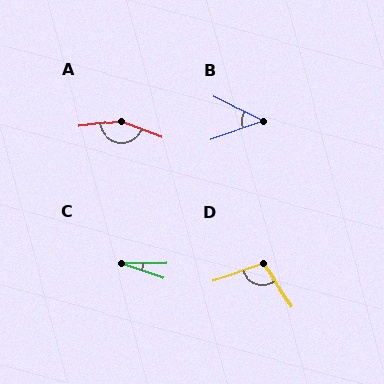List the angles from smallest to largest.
C (20°), B (45°), D (105°), A (152°).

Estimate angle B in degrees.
Approximately 45 degrees.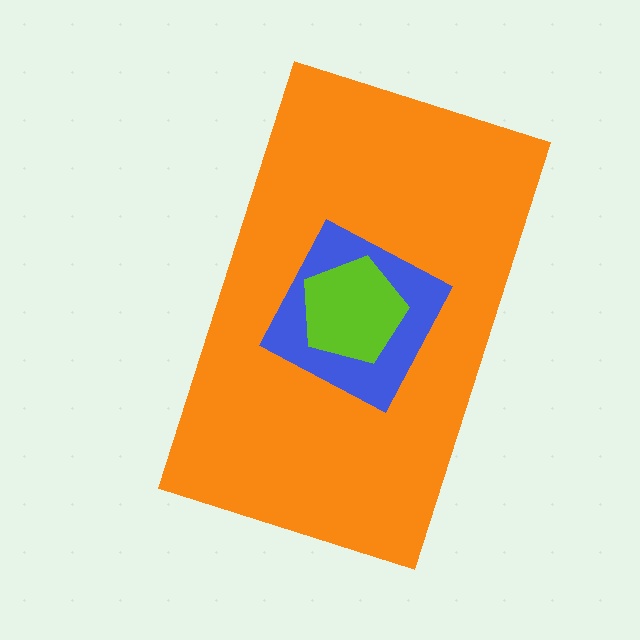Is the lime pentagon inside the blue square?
Yes.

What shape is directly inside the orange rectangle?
The blue square.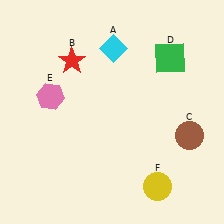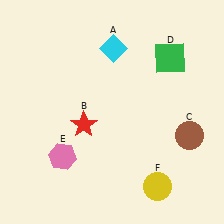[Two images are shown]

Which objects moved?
The objects that moved are: the red star (B), the pink hexagon (E).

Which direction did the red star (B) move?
The red star (B) moved down.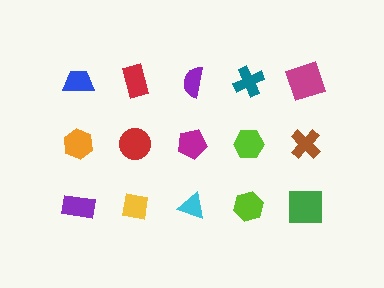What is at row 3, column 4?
A lime hexagon.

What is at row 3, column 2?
A yellow square.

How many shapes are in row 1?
5 shapes.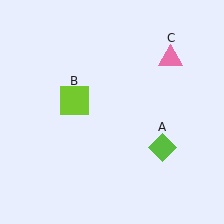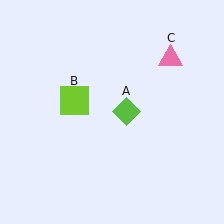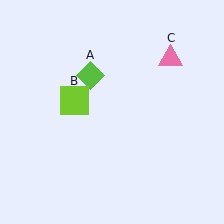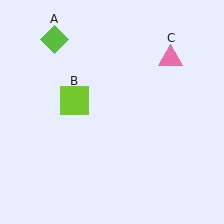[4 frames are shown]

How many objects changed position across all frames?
1 object changed position: lime diamond (object A).